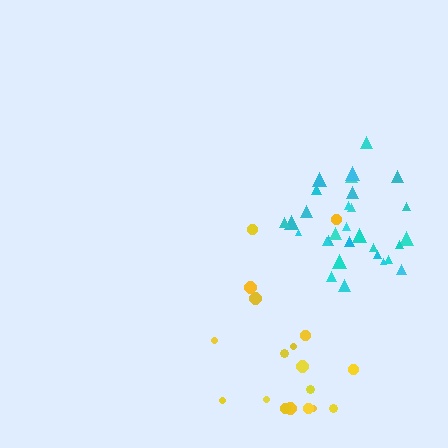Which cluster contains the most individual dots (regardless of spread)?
Cyan (31).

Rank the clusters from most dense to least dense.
cyan, yellow.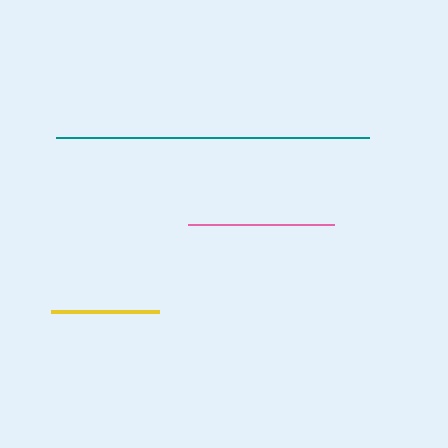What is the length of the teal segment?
The teal segment is approximately 313 pixels long.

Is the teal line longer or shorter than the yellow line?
The teal line is longer than the yellow line.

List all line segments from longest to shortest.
From longest to shortest: teal, pink, yellow.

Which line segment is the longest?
The teal line is the longest at approximately 313 pixels.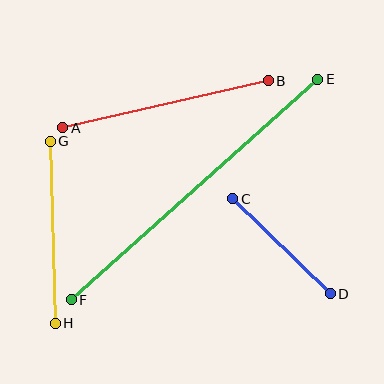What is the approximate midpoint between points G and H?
The midpoint is at approximately (53, 232) pixels.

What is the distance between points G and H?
The distance is approximately 182 pixels.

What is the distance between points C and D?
The distance is approximately 136 pixels.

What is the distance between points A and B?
The distance is approximately 211 pixels.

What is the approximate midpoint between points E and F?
The midpoint is at approximately (194, 189) pixels.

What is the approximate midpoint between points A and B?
The midpoint is at approximately (165, 104) pixels.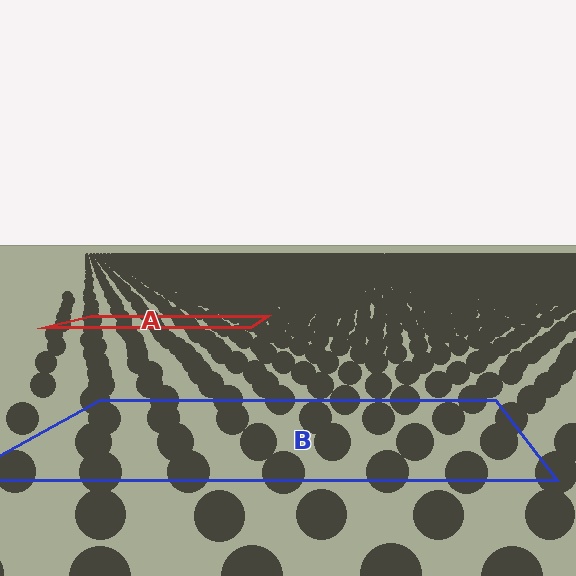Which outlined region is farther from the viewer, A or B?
Region A is farther from the viewer — the texture elements inside it appear smaller and more densely packed.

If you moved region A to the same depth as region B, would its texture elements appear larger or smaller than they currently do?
They would appear larger. At a closer depth, the same texture elements are projected at a bigger on-screen size.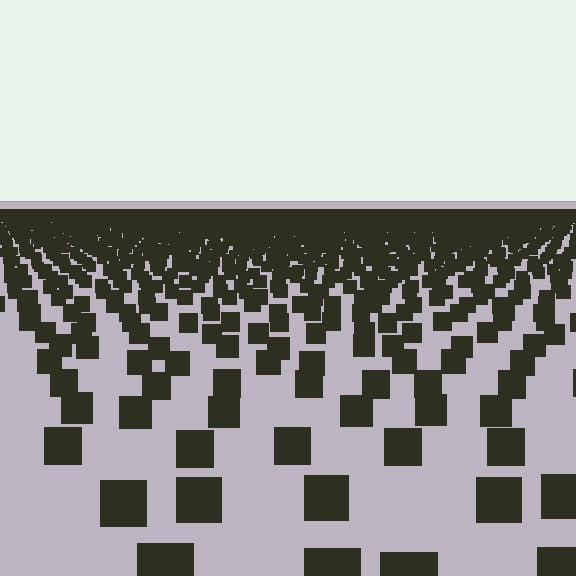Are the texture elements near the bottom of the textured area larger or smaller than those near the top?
Larger. Near the bottom, elements are closer to the viewer and appear at a bigger on-screen size.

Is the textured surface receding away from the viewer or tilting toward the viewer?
The surface is receding away from the viewer. Texture elements get smaller and denser toward the top.